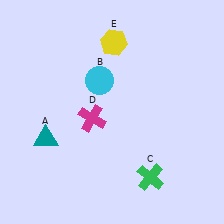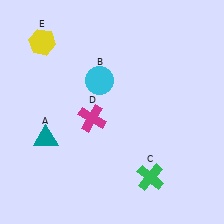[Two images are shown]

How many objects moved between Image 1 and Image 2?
1 object moved between the two images.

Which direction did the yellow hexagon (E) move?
The yellow hexagon (E) moved left.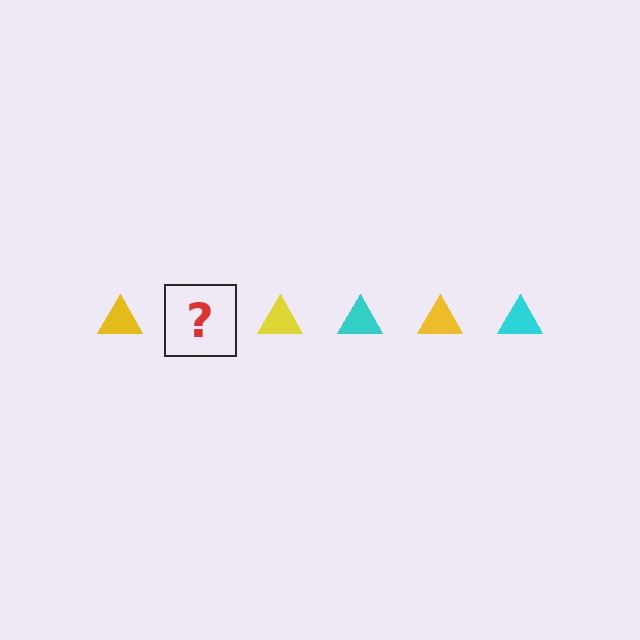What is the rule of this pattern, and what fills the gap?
The rule is that the pattern cycles through yellow, cyan triangles. The gap should be filled with a cyan triangle.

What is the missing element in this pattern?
The missing element is a cyan triangle.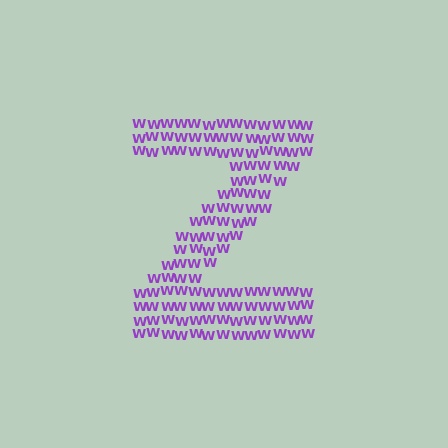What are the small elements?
The small elements are letter W's.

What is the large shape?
The large shape is the letter Z.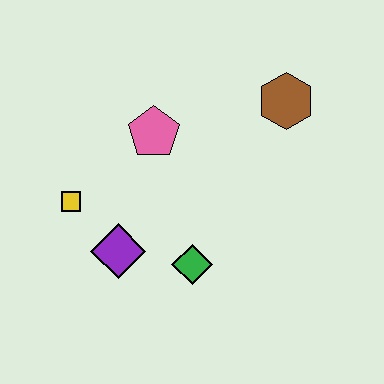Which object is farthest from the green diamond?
The brown hexagon is farthest from the green diamond.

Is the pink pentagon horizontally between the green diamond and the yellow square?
Yes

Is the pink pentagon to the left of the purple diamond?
No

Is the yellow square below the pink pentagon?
Yes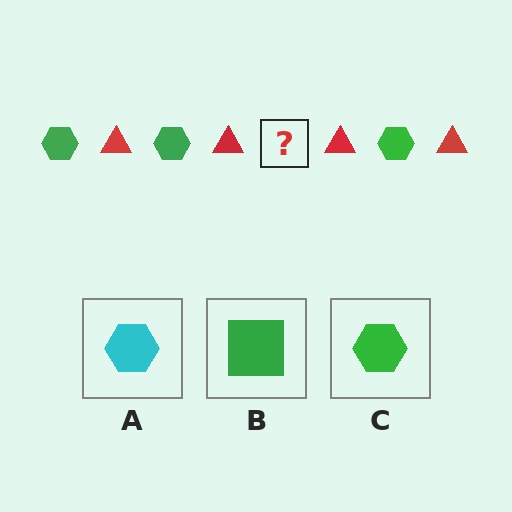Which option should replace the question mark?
Option C.